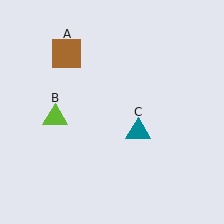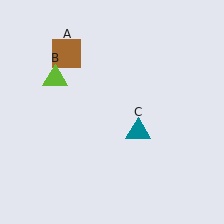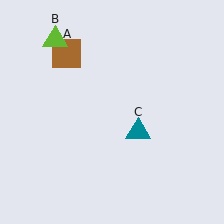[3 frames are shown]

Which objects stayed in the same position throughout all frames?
Brown square (object A) and teal triangle (object C) remained stationary.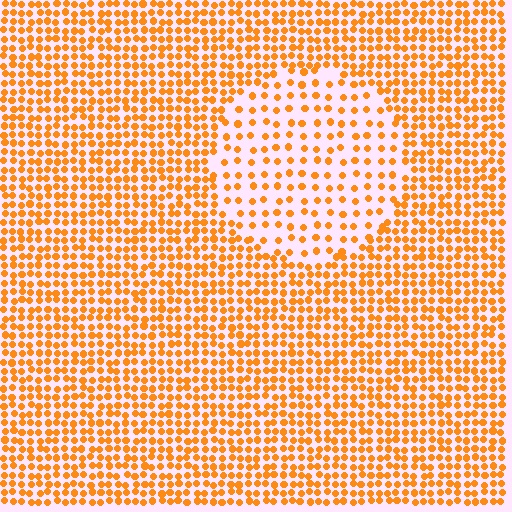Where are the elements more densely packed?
The elements are more densely packed outside the circle boundary.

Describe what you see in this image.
The image contains small orange elements arranged at two different densities. A circle-shaped region is visible where the elements are less densely packed than the surrounding area.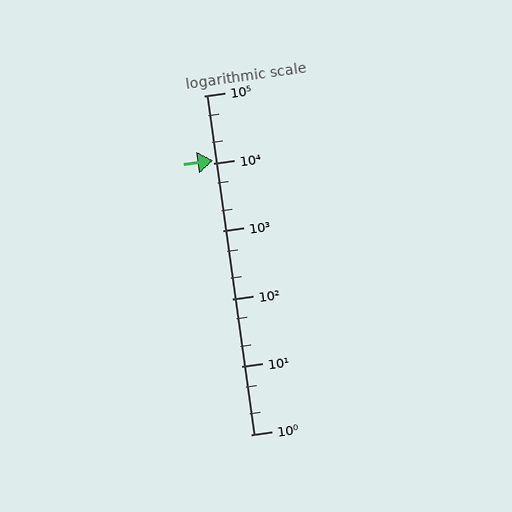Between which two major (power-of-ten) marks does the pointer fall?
The pointer is between 10000 and 100000.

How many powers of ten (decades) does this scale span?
The scale spans 5 decades, from 1 to 100000.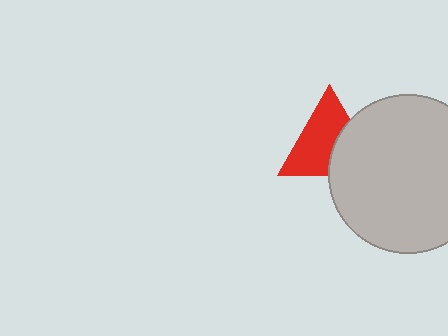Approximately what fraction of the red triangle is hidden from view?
Roughly 37% of the red triangle is hidden behind the light gray circle.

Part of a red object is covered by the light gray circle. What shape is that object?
It is a triangle.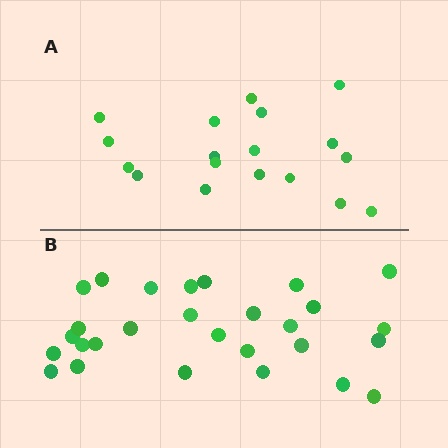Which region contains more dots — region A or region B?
Region B (the bottom region) has more dots.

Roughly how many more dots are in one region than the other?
Region B has roughly 10 or so more dots than region A.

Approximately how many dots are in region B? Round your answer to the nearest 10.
About 30 dots. (The exact count is 28, which rounds to 30.)